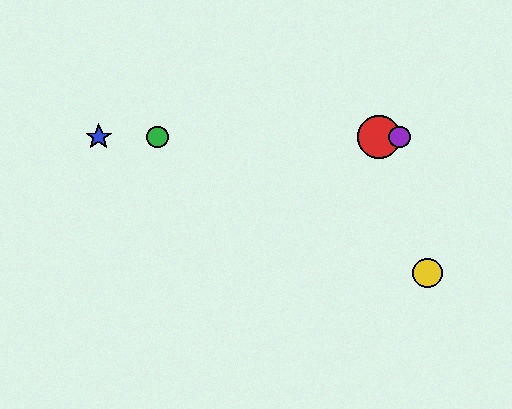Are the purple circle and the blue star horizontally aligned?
Yes, both are at y≈137.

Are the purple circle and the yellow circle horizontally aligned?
No, the purple circle is at y≈137 and the yellow circle is at y≈273.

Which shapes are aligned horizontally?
The red circle, the blue star, the green circle, the purple circle are aligned horizontally.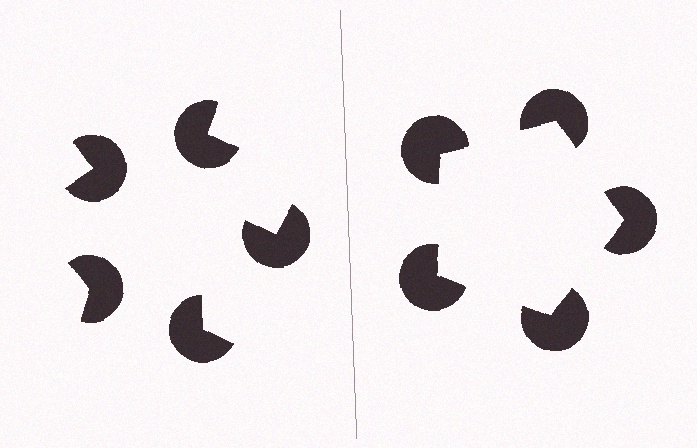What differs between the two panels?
The pac-man discs are positioned identically on both sides; only the wedge orientations differ. On the right they align to a pentagon; on the left they are misaligned.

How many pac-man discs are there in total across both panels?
10 — 5 on each side.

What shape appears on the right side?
An illusory pentagon.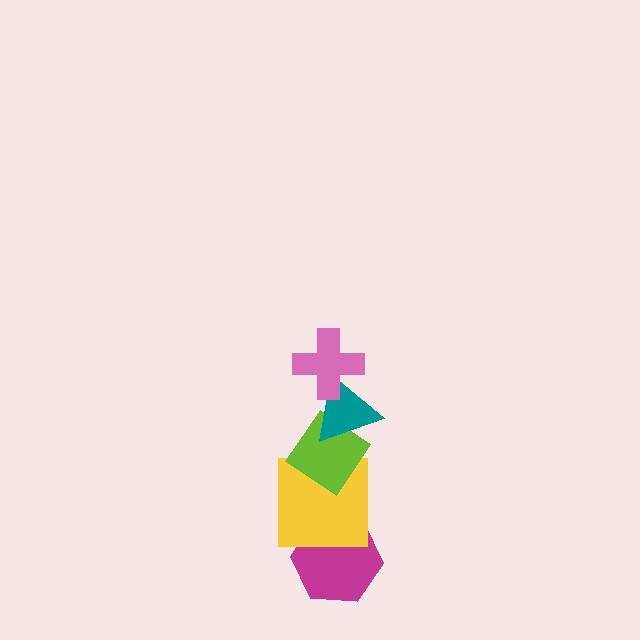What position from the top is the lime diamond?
The lime diamond is 3rd from the top.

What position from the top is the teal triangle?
The teal triangle is 2nd from the top.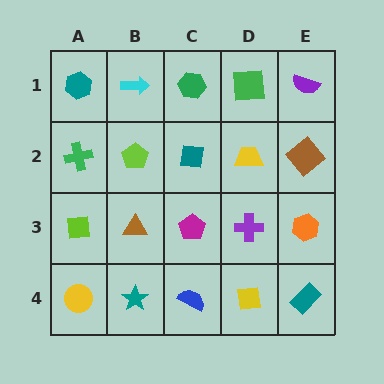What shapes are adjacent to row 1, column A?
A green cross (row 2, column A), a cyan arrow (row 1, column B).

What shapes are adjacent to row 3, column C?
A teal square (row 2, column C), a blue semicircle (row 4, column C), a brown triangle (row 3, column B), a purple cross (row 3, column D).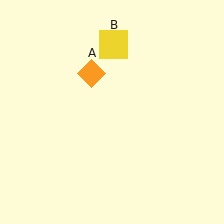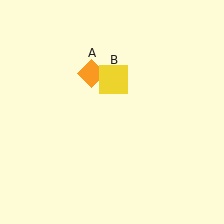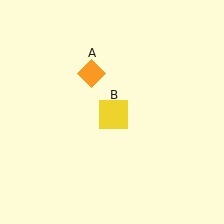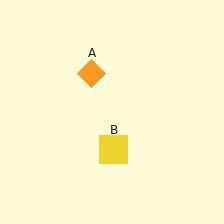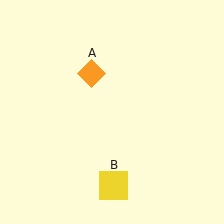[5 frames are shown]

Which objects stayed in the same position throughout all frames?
Orange diamond (object A) remained stationary.